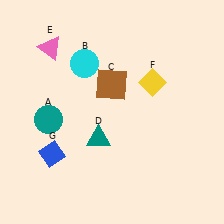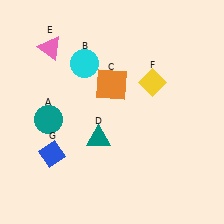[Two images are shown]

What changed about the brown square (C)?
In Image 1, C is brown. In Image 2, it changed to orange.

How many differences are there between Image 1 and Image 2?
There is 1 difference between the two images.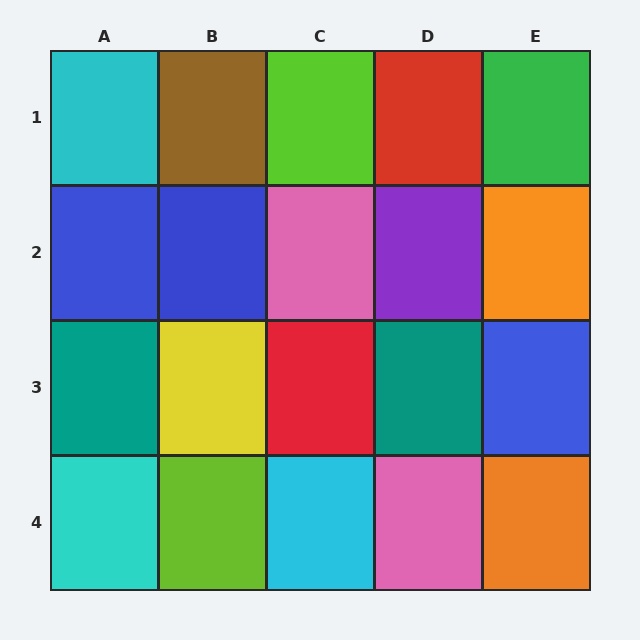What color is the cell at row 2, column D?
Purple.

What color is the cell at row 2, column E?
Orange.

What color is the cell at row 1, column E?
Green.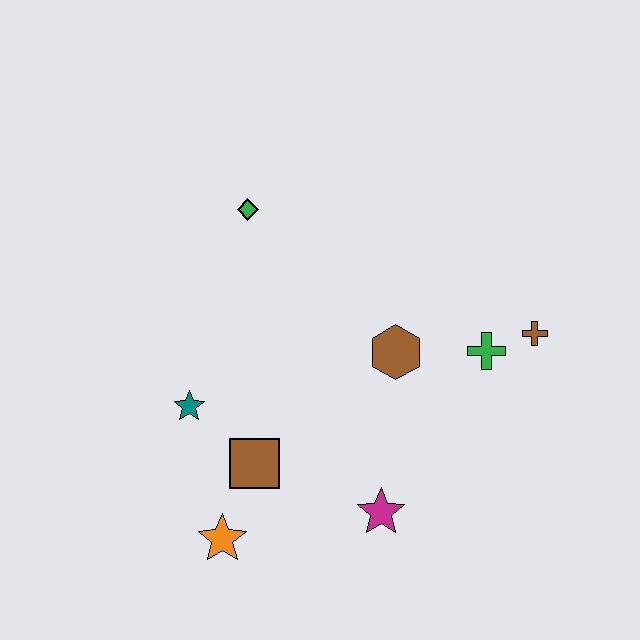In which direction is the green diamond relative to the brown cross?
The green diamond is to the left of the brown cross.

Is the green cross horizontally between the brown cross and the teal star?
Yes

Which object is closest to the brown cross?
The green cross is closest to the brown cross.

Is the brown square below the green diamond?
Yes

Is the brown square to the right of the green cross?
No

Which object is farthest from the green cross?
The orange star is farthest from the green cross.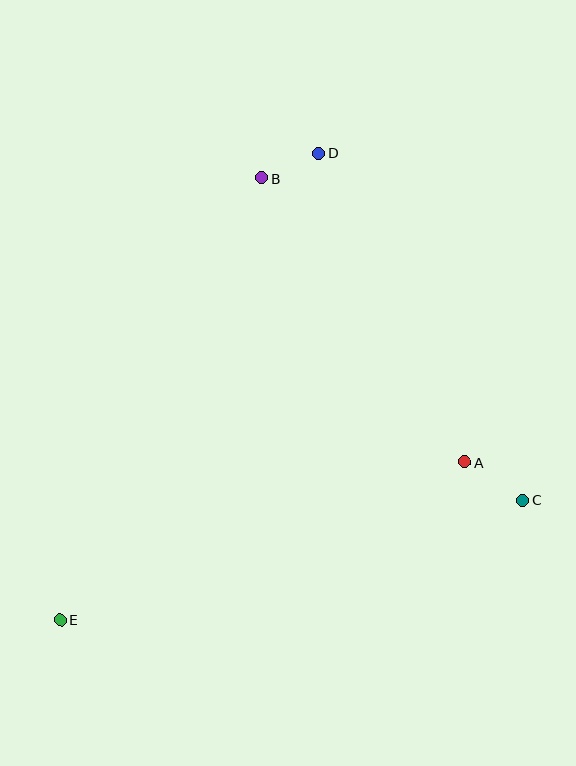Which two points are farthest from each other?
Points D and E are farthest from each other.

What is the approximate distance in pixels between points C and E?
The distance between C and E is approximately 477 pixels.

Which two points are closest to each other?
Points B and D are closest to each other.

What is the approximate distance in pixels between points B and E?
The distance between B and E is approximately 485 pixels.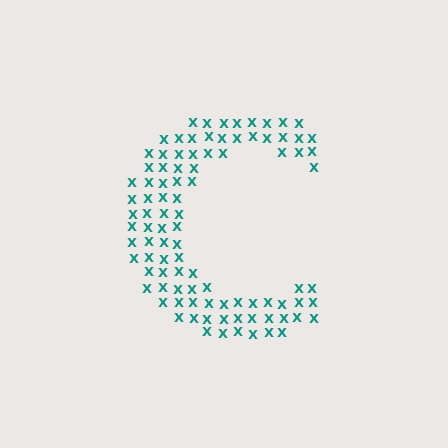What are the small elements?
The small elements are letter X's.